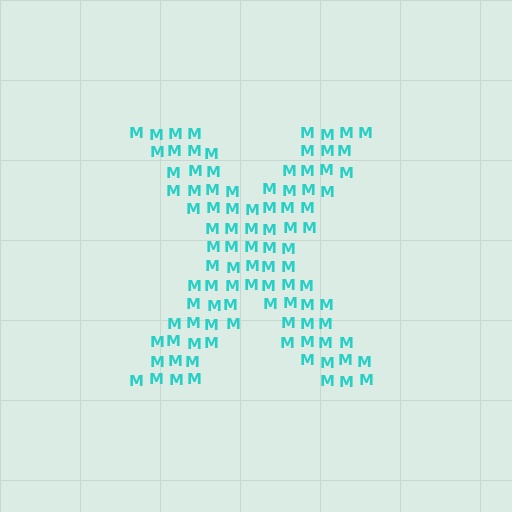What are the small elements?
The small elements are letter M's.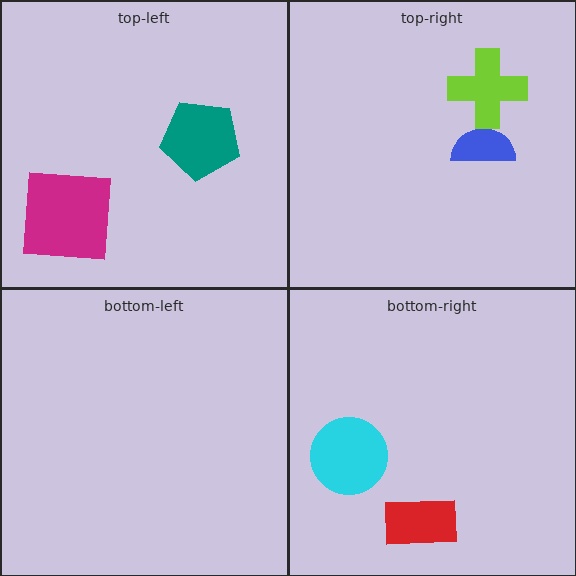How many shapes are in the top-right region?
2.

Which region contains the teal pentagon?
The top-left region.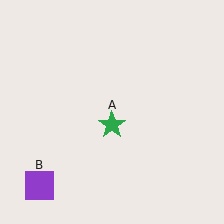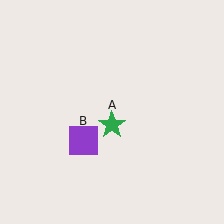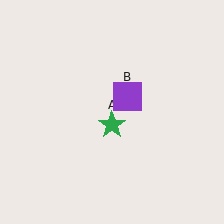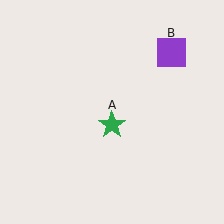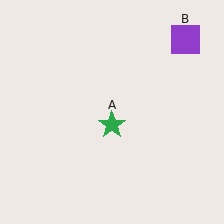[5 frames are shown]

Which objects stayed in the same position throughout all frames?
Green star (object A) remained stationary.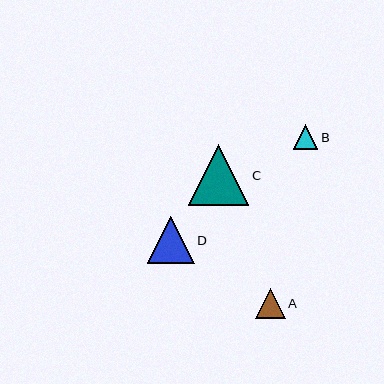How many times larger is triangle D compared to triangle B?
Triangle D is approximately 1.9 times the size of triangle B.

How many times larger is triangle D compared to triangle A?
Triangle D is approximately 1.6 times the size of triangle A.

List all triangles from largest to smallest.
From largest to smallest: C, D, A, B.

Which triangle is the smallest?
Triangle B is the smallest with a size of approximately 25 pixels.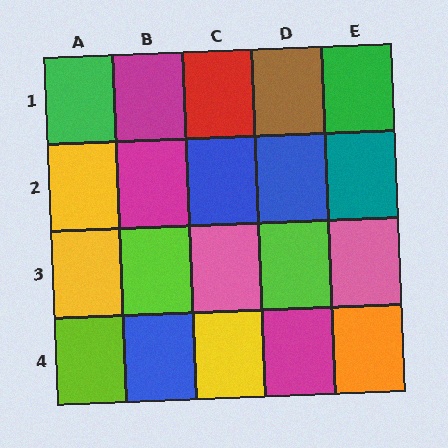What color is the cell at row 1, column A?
Green.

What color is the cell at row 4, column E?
Orange.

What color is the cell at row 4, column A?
Lime.